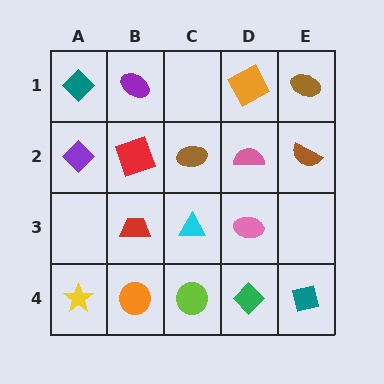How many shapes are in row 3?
3 shapes.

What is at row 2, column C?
A brown ellipse.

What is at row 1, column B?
A purple ellipse.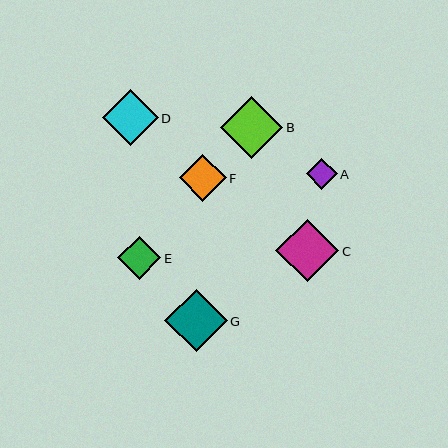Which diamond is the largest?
Diamond C is the largest with a size of approximately 63 pixels.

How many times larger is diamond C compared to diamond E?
Diamond C is approximately 1.5 times the size of diamond E.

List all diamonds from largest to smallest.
From largest to smallest: C, B, G, D, F, E, A.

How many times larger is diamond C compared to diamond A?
Diamond C is approximately 2.0 times the size of diamond A.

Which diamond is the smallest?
Diamond A is the smallest with a size of approximately 31 pixels.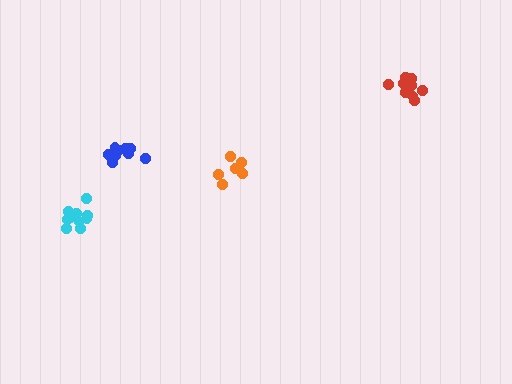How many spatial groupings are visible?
There are 4 spatial groupings.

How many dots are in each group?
Group 1: 10 dots, Group 2: 11 dots, Group 3: 11 dots, Group 4: 6 dots (38 total).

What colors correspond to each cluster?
The clusters are colored: blue, red, cyan, orange.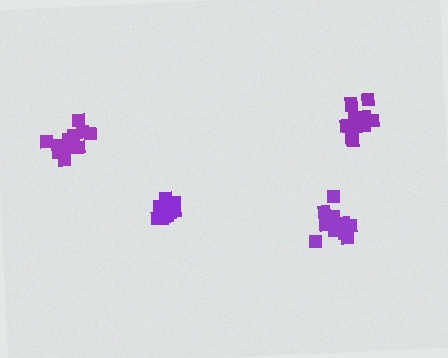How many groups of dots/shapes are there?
There are 4 groups.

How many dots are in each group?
Group 1: 13 dots, Group 2: 13 dots, Group 3: 14 dots, Group 4: 17 dots (57 total).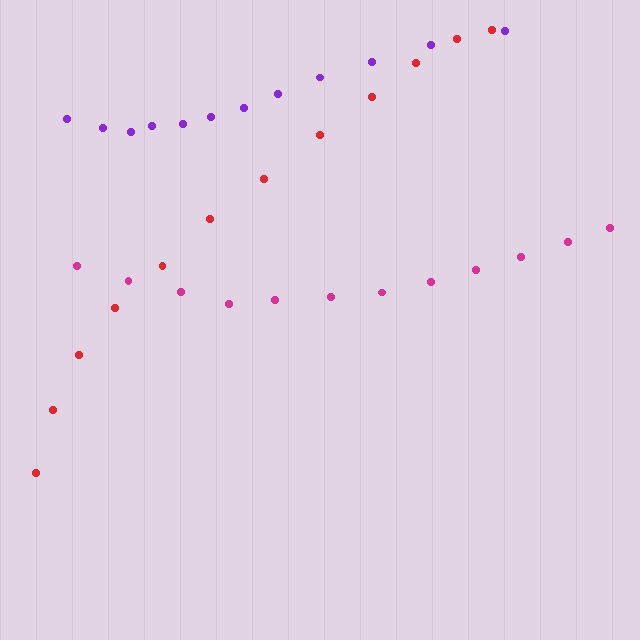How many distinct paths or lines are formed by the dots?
There are 3 distinct paths.